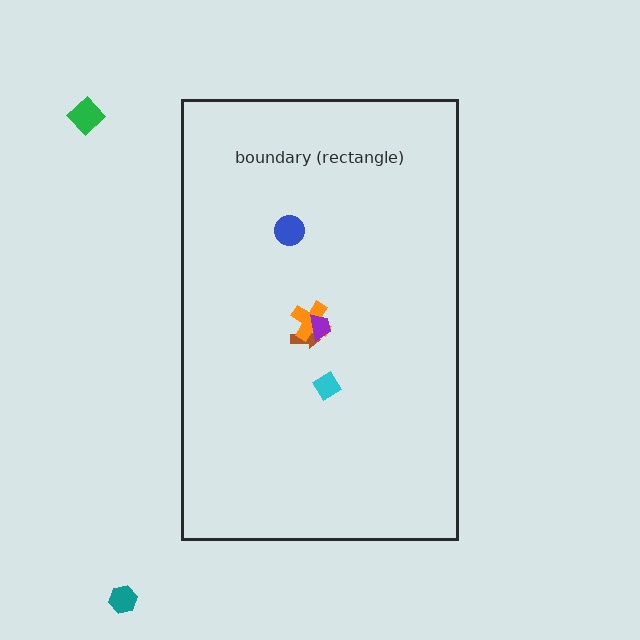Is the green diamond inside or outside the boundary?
Outside.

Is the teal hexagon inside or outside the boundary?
Outside.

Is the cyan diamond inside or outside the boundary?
Inside.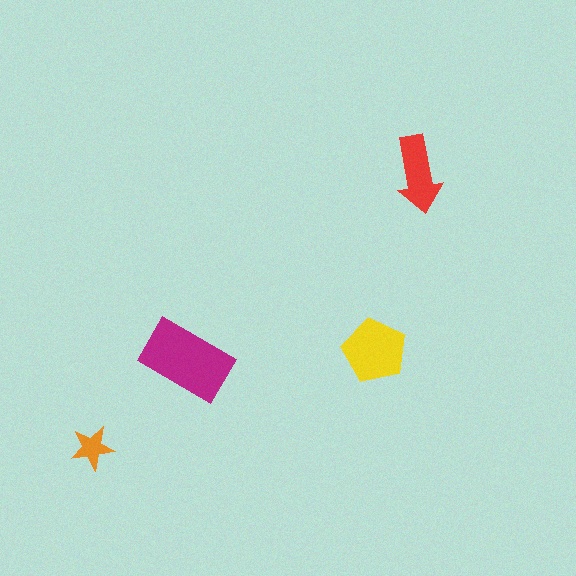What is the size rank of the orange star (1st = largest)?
4th.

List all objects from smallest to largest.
The orange star, the red arrow, the yellow pentagon, the magenta rectangle.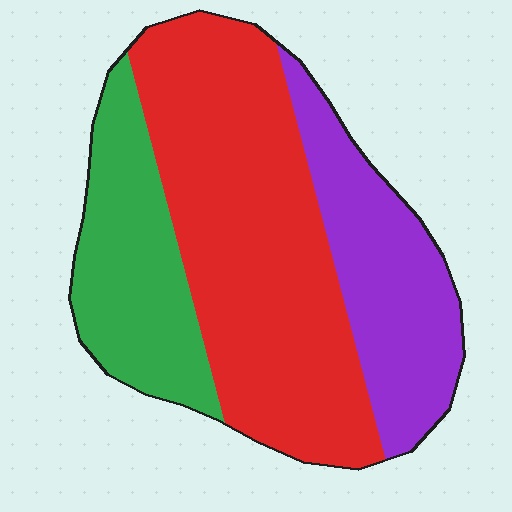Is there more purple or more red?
Red.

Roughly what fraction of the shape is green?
Green takes up about one quarter (1/4) of the shape.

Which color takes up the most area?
Red, at roughly 50%.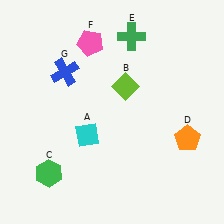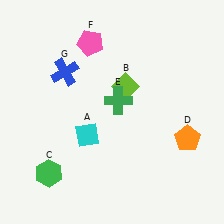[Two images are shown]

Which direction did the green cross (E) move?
The green cross (E) moved down.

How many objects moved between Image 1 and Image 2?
1 object moved between the two images.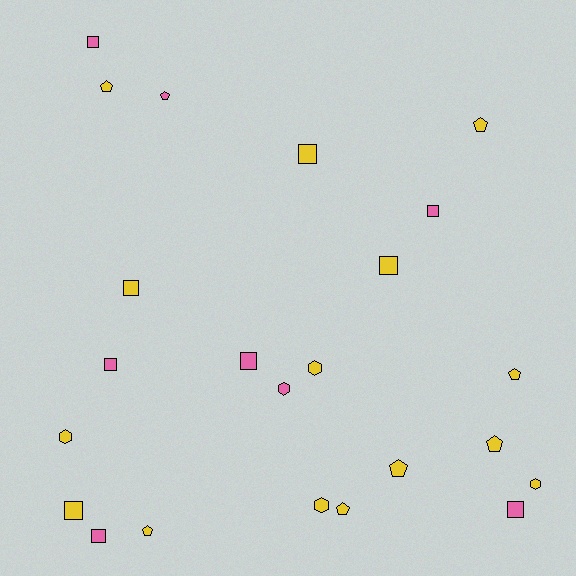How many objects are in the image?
There are 23 objects.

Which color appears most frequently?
Yellow, with 15 objects.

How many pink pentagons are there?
There is 1 pink pentagon.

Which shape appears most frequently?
Square, with 10 objects.